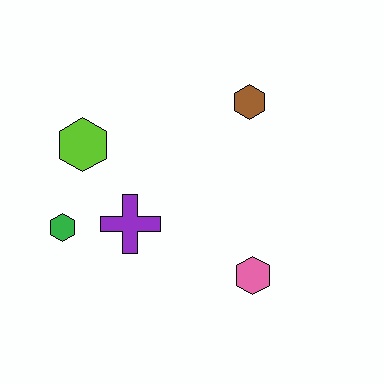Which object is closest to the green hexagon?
The purple cross is closest to the green hexagon.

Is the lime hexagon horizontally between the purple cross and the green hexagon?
Yes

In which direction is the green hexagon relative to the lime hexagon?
The green hexagon is below the lime hexagon.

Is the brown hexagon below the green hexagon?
No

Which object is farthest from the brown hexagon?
The green hexagon is farthest from the brown hexagon.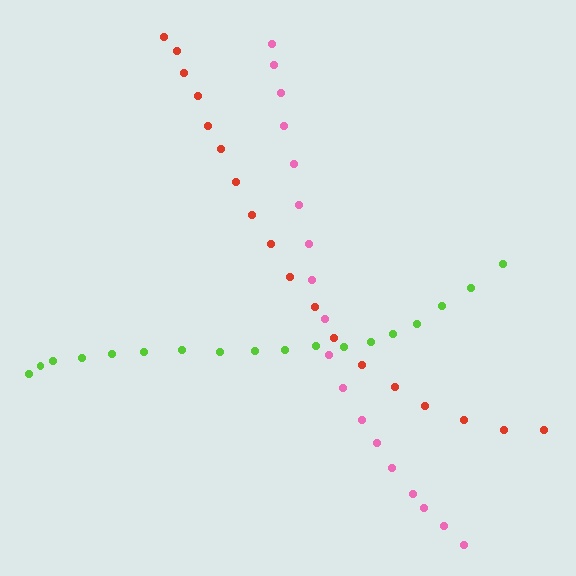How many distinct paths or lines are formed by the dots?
There are 3 distinct paths.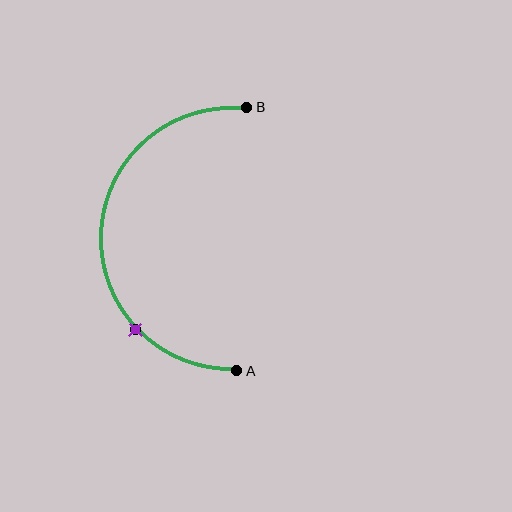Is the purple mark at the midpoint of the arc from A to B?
No. The purple mark lies on the arc but is closer to endpoint A. The arc midpoint would be at the point on the curve equidistant along the arc from both A and B.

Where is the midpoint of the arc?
The arc midpoint is the point on the curve farthest from the straight line joining A and B. It sits to the left of that line.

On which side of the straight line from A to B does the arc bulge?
The arc bulges to the left of the straight line connecting A and B.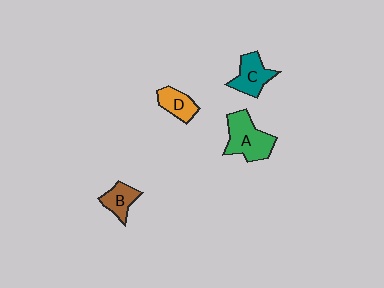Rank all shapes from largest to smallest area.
From largest to smallest: A (green), C (teal), D (orange), B (brown).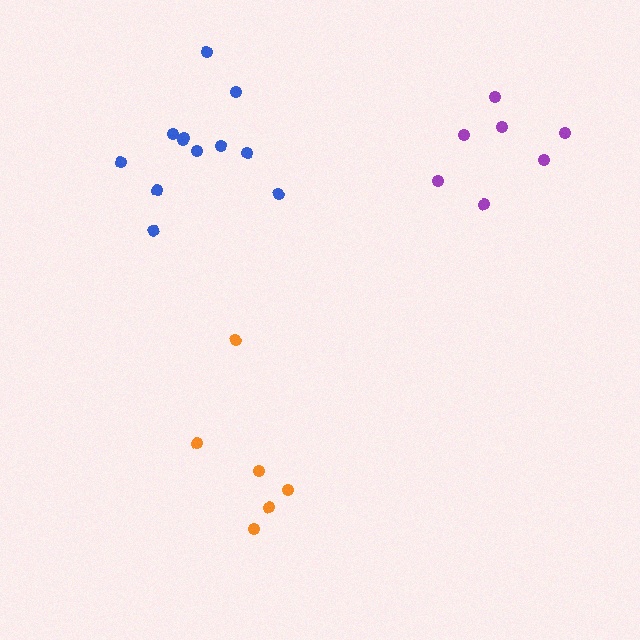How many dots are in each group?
Group 1: 6 dots, Group 2: 7 dots, Group 3: 12 dots (25 total).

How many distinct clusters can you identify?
There are 3 distinct clusters.